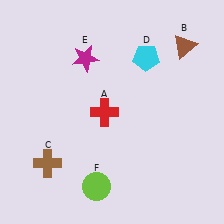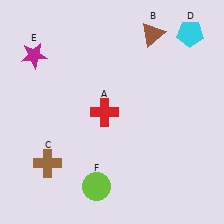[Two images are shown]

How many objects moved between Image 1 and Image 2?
3 objects moved between the two images.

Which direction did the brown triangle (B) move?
The brown triangle (B) moved left.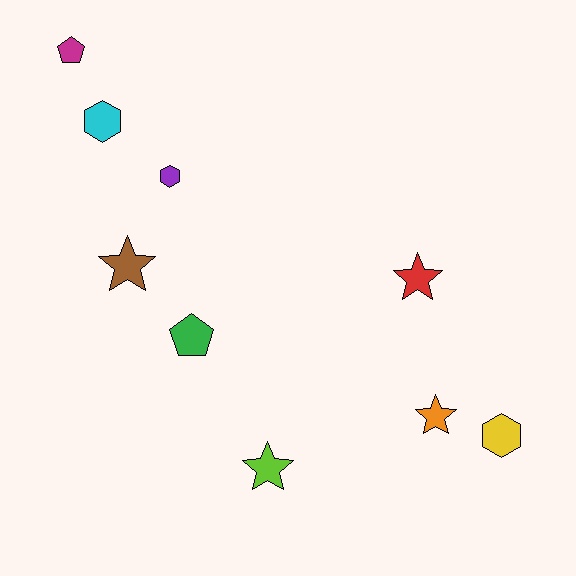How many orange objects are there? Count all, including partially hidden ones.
There is 1 orange object.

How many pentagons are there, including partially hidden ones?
There are 2 pentagons.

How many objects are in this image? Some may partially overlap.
There are 9 objects.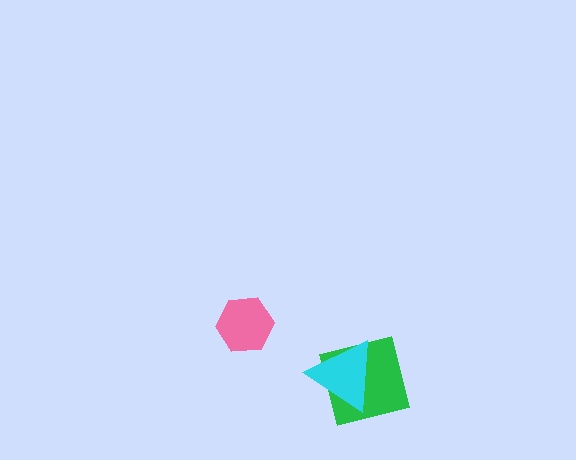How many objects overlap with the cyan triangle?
1 object overlaps with the cyan triangle.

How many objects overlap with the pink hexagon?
0 objects overlap with the pink hexagon.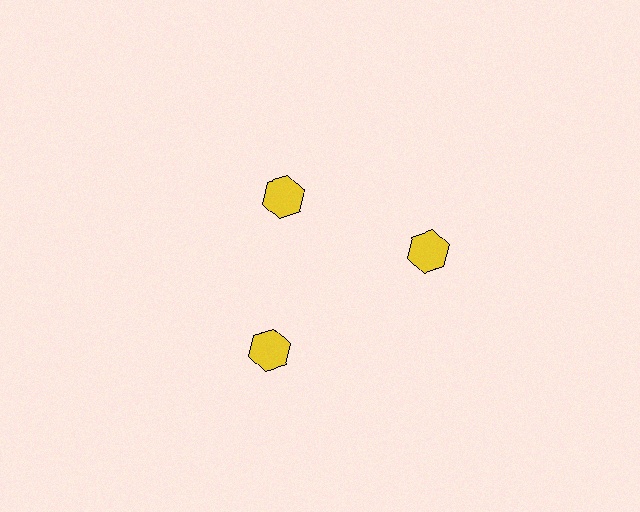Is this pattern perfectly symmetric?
No. The 3 yellow hexagons are arranged in a ring, but one element near the 11 o'clock position is pulled inward toward the center, breaking the 3-fold rotational symmetry.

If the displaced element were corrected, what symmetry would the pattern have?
It would have 3-fold rotational symmetry — the pattern would map onto itself every 120 degrees.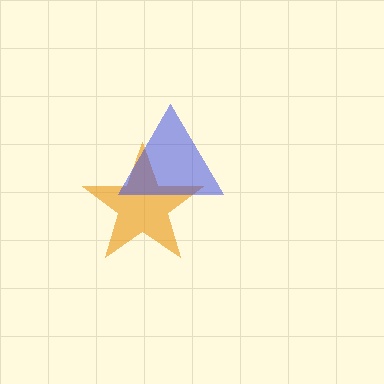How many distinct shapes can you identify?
There are 2 distinct shapes: an orange star, a blue triangle.